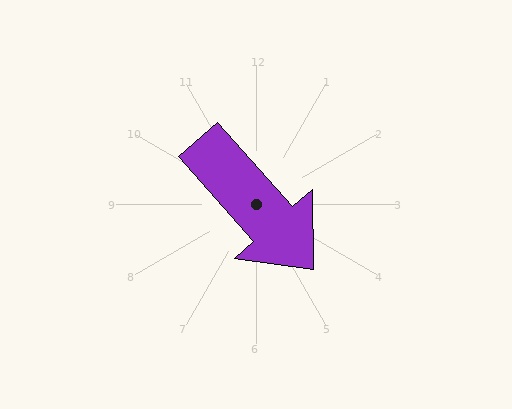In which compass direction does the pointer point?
Southeast.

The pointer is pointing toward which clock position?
Roughly 5 o'clock.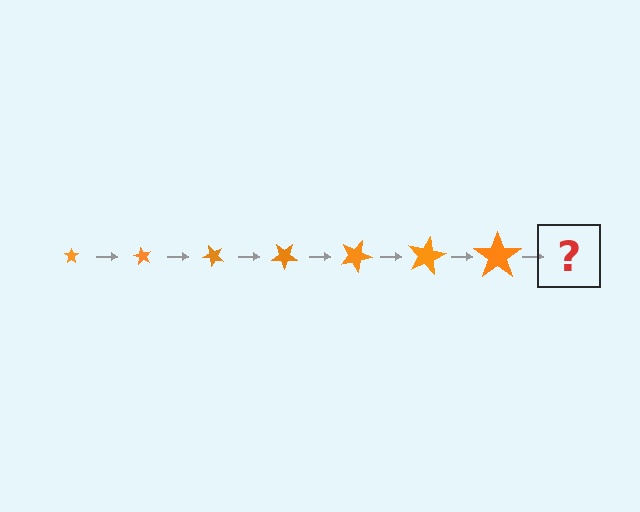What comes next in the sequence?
The next element should be a star, larger than the previous one and rotated 420 degrees from the start.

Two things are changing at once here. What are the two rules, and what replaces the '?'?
The two rules are that the star grows larger each step and it rotates 60 degrees each step. The '?' should be a star, larger than the previous one and rotated 420 degrees from the start.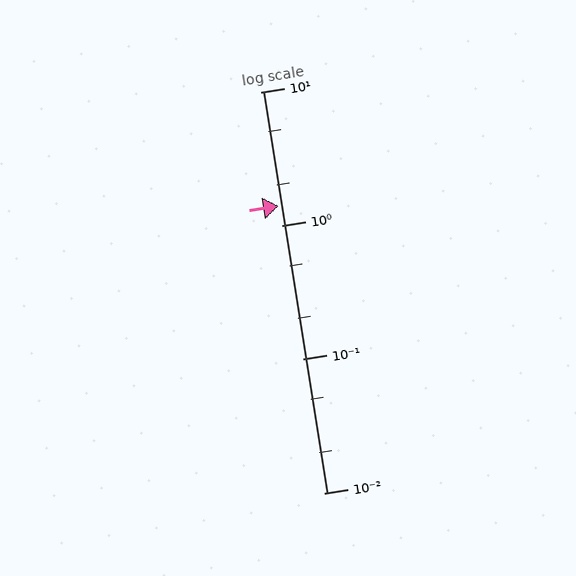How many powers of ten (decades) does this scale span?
The scale spans 3 decades, from 0.01 to 10.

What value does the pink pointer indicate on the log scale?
The pointer indicates approximately 1.4.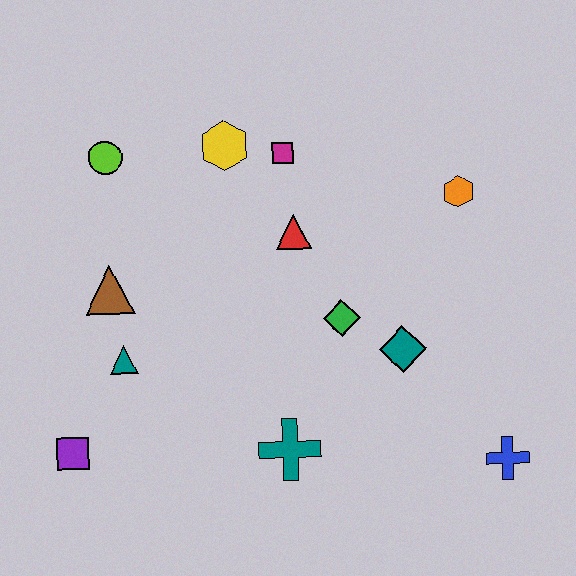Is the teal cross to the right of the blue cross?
No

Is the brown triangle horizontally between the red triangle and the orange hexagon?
No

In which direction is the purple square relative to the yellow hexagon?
The purple square is below the yellow hexagon.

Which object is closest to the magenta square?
The yellow hexagon is closest to the magenta square.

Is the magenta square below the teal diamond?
No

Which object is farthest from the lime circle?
The blue cross is farthest from the lime circle.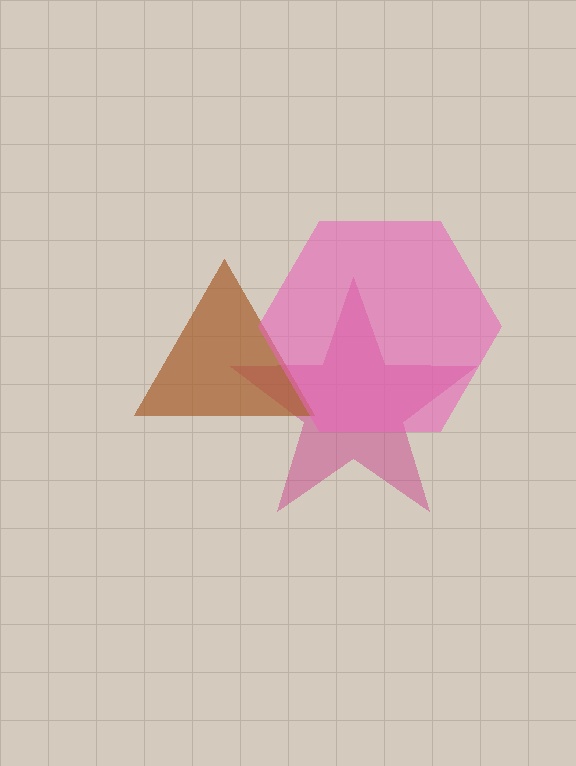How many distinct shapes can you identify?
There are 3 distinct shapes: a magenta star, a brown triangle, a pink hexagon.